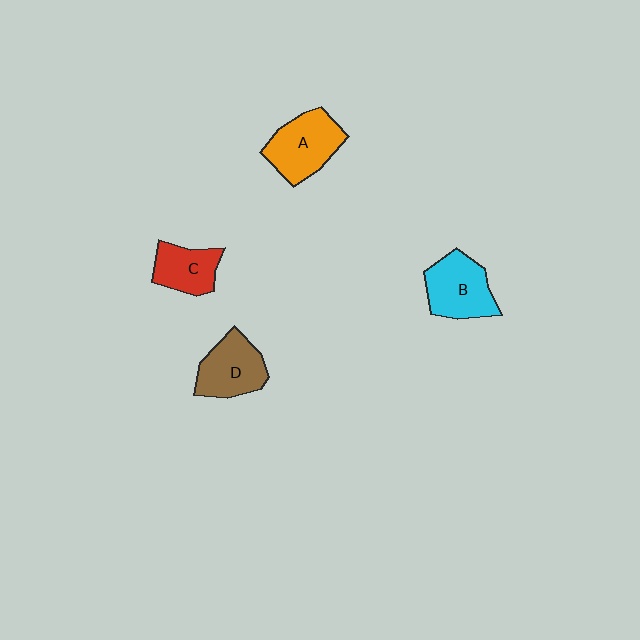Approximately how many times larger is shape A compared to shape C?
Approximately 1.4 times.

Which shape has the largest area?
Shape A (orange).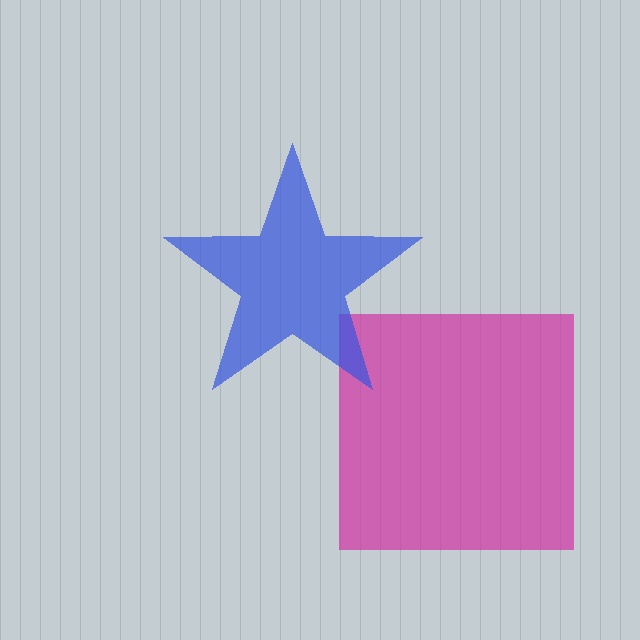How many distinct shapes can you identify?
There are 2 distinct shapes: a magenta square, a blue star.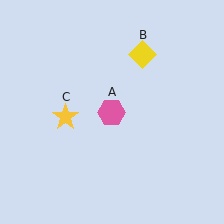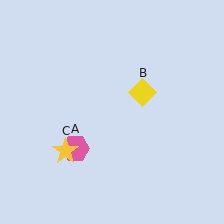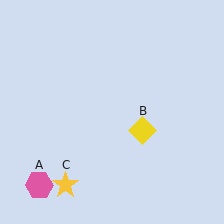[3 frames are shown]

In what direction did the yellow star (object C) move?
The yellow star (object C) moved down.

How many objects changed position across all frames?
3 objects changed position: pink hexagon (object A), yellow diamond (object B), yellow star (object C).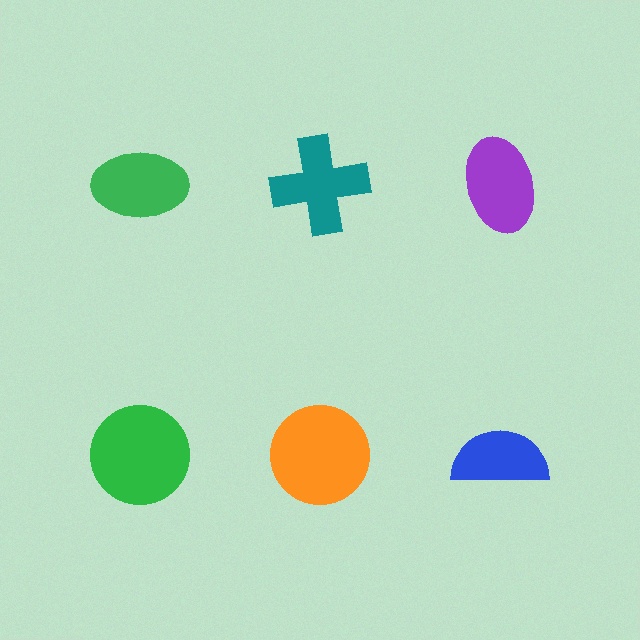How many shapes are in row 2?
3 shapes.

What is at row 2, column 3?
A blue semicircle.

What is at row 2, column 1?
A green circle.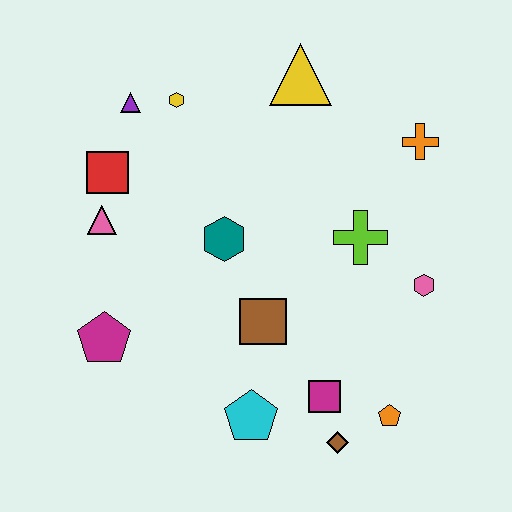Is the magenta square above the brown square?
No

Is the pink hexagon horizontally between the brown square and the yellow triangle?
No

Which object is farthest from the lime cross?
The magenta pentagon is farthest from the lime cross.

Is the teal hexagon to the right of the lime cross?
No